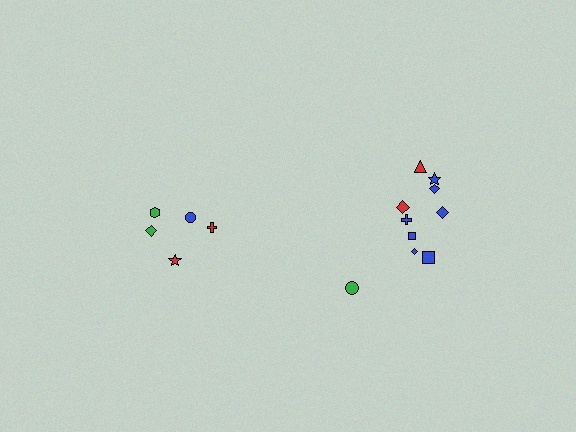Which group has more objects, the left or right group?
The right group.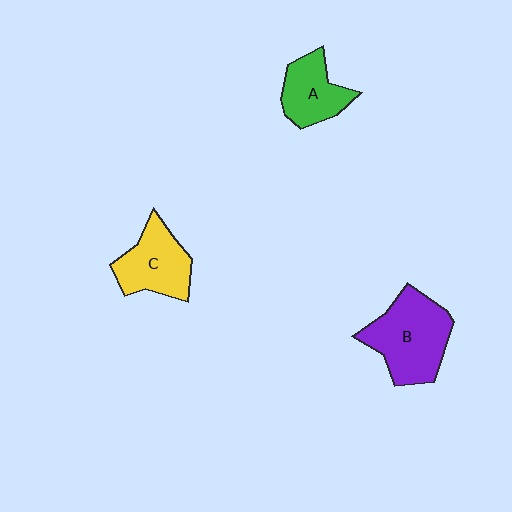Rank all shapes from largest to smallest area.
From largest to smallest: B (purple), C (yellow), A (green).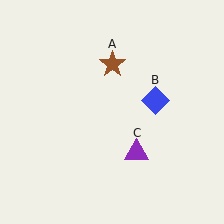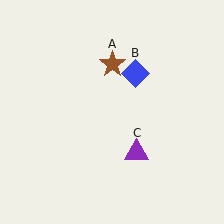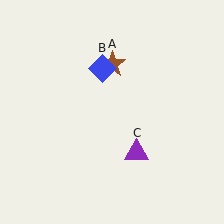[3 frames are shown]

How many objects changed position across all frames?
1 object changed position: blue diamond (object B).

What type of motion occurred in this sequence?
The blue diamond (object B) rotated counterclockwise around the center of the scene.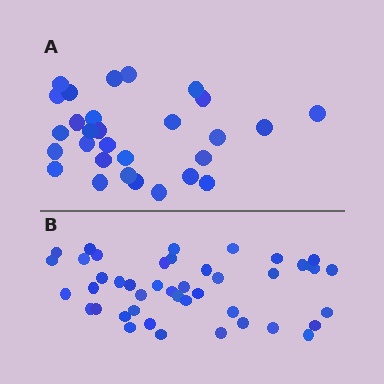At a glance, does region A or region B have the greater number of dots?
Region B (the bottom region) has more dots.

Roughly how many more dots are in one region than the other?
Region B has approximately 15 more dots than region A.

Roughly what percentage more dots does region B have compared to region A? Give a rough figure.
About 50% more.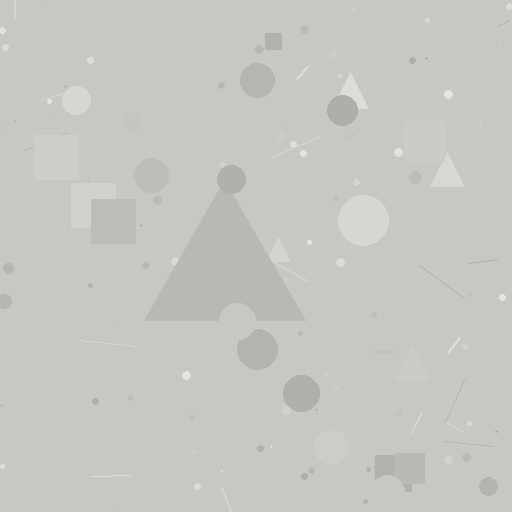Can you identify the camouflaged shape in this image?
The camouflaged shape is a triangle.